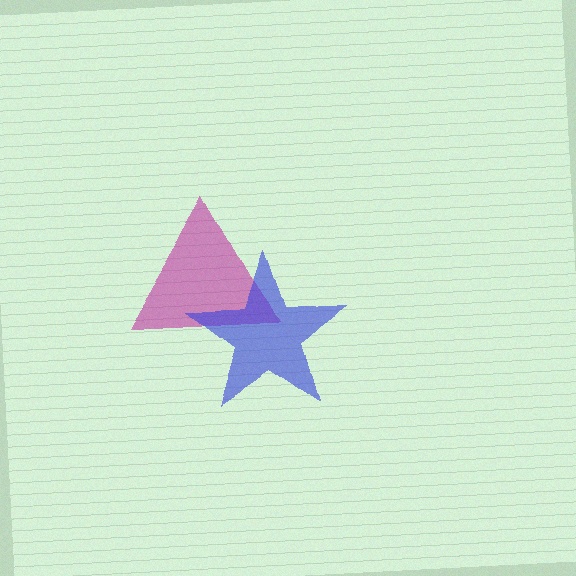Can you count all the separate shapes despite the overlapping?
Yes, there are 2 separate shapes.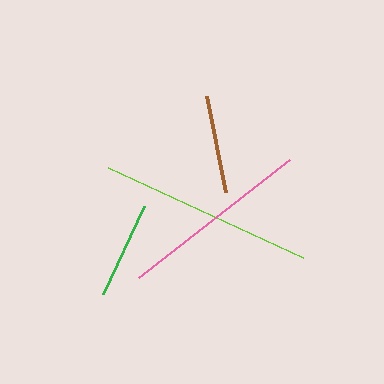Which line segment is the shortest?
The green line is the shortest at approximately 97 pixels.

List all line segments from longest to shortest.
From longest to shortest: lime, pink, brown, green.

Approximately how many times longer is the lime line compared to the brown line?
The lime line is approximately 2.2 times the length of the brown line.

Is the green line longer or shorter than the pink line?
The pink line is longer than the green line.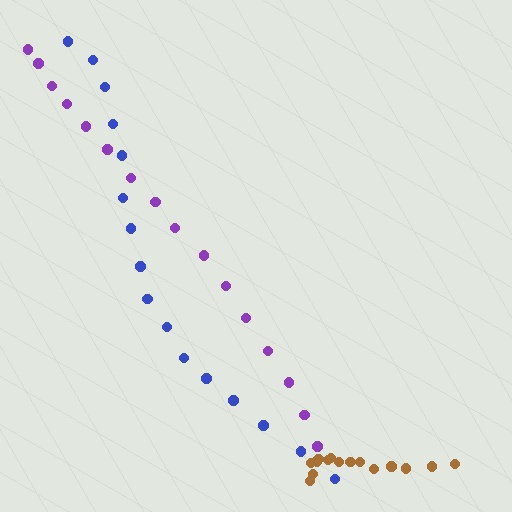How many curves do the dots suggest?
There are 3 distinct paths.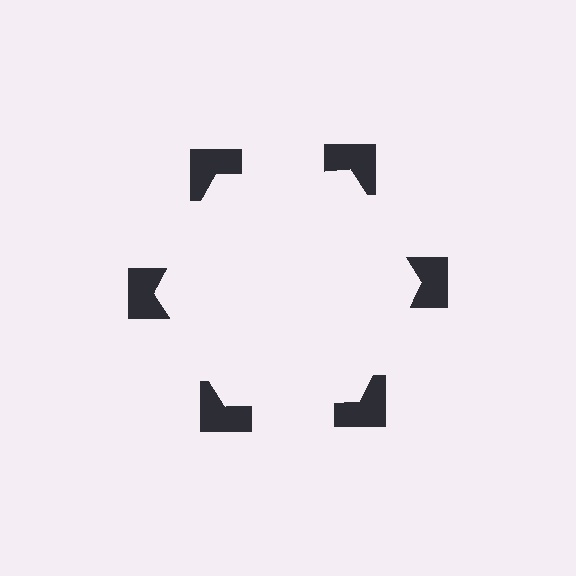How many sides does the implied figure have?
6 sides.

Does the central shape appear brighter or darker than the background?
It typically appears slightly brighter than the background, even though no actual brightness change is drawn.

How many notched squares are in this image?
There are 6 — one at each vertex of the illusory hexagon.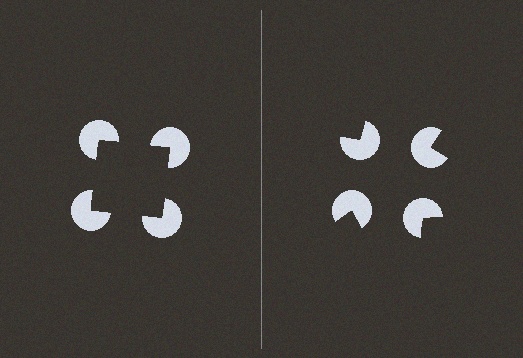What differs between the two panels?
The pac-man discs are positioned identically on both sides; only the wedge orientations differ. On the left they align to a square; on the right they are misaligned.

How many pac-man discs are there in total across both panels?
8 — 4 on each side.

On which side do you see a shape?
An illusory square appears on the left side. On the right side the wedge cuts are rotated, so no coherent shape forms.